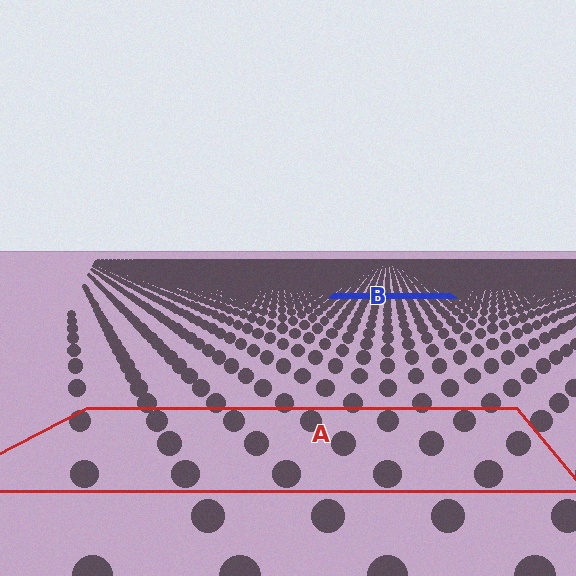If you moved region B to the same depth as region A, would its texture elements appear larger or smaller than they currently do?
They would appear larger. At a closer depth, the same texture elements are projected at a bigger on-screen size.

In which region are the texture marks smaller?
The texture marks are smaller in region B, because it is farther away.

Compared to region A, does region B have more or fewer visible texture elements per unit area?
Region B has more texture elements per unit area — they are packed more densely because it is farther away.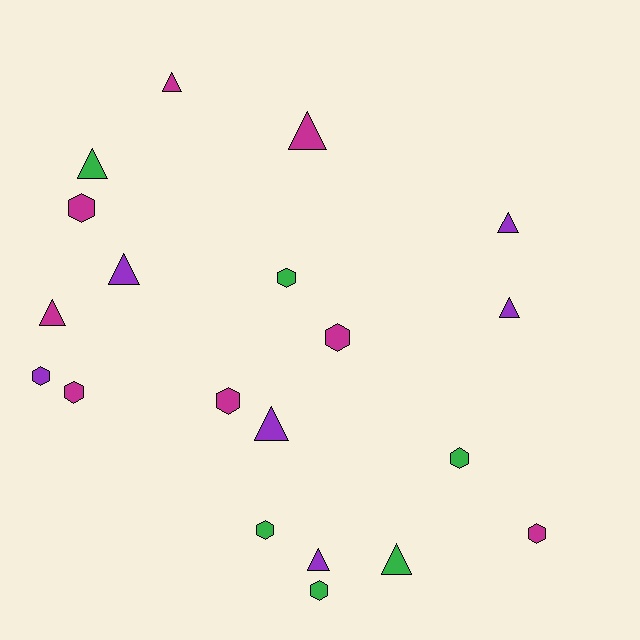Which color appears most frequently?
Magenta, with 8 objects.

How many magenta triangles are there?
There are 3 magenta triangles.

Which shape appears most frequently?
Hexagon, with 10 objects.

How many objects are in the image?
There are 20 objects.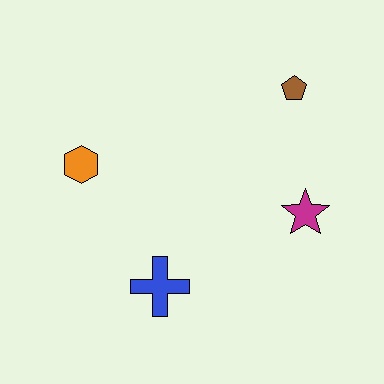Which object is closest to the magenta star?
The brown pentagon is closest to the magenta star.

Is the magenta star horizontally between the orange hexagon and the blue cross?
No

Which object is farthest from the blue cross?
The brown pentagon is farthest from the blue cross.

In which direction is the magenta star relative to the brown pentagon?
The magenta star is below the brown pentagon.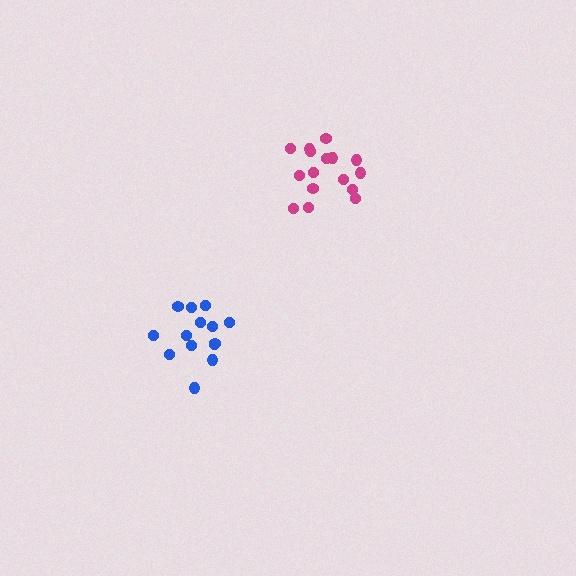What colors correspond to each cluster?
The clusters are colored: blue, magenta.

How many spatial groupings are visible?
There are 2 spatial groupings.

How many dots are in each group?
Group 1: 14 dots, Group 2: 16 dots (30 total).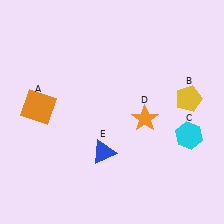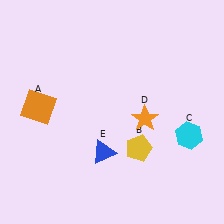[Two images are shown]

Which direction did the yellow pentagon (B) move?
The yellow pentagon (B) moved left.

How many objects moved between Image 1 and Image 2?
1 object moved between the two images.